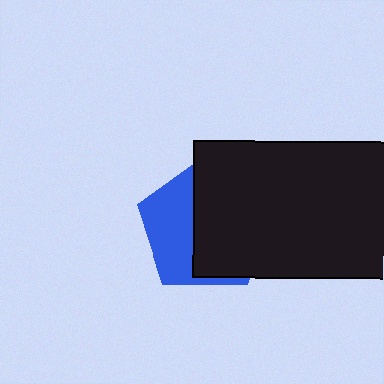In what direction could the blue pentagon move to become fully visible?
The blue pentagon could move left. That would shift it out from behind the black rectangle entirely.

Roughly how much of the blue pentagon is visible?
A small part of it is visible (roughly 41%).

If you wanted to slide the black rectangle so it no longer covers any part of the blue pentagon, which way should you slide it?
Slide it right — that is the most direct way to separate the two shapes.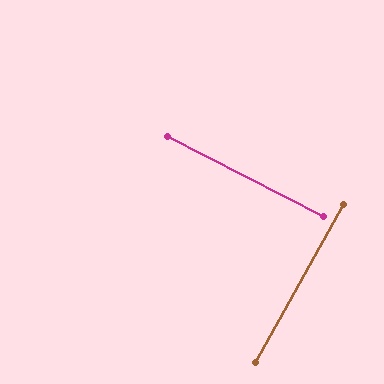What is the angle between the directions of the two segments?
Approximately 88 degrees.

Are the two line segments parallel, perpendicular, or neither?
Perpendicular — they meet at approximately 88°.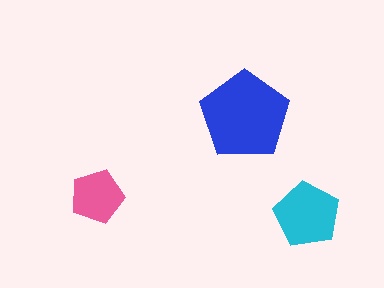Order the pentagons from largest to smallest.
the blue one, the cyan one, the pink one.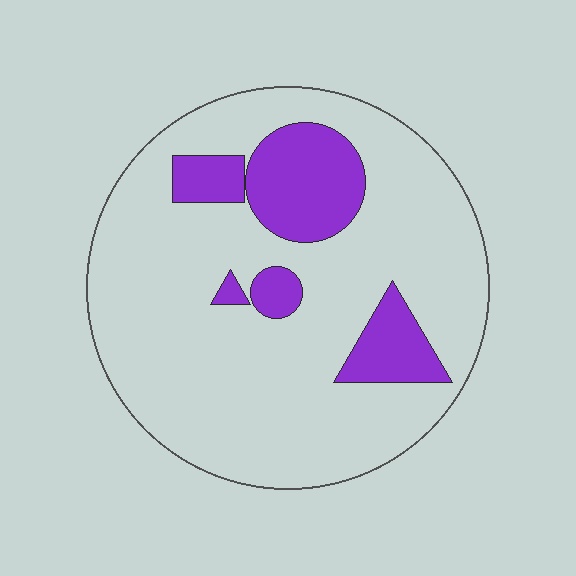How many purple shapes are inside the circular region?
5.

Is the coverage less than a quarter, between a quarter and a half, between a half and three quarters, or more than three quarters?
Less than a quarter.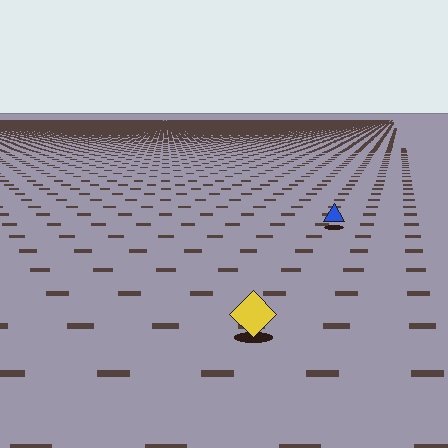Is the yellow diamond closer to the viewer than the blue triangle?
Yes. The yellow diamond is closer — you can tell from the texture gradient: the ground texture is coarser near it.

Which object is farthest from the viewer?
The blue triangle is farthest from the viewer. It appears smaller and the ground texture around it is denser.